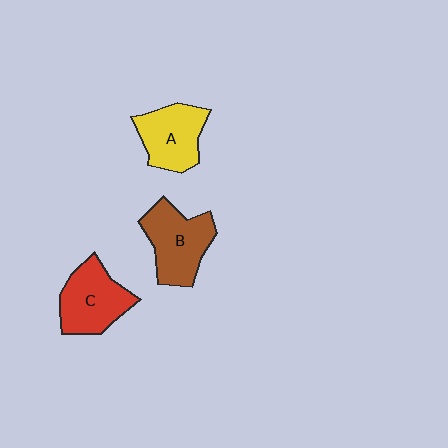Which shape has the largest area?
Shape B (brown).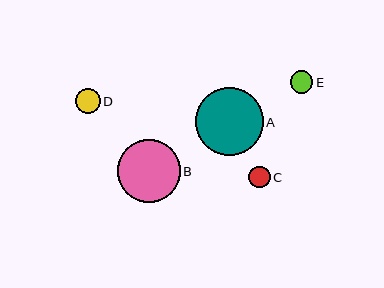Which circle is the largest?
Circle A is the largest with a size of approximately 68 pixels.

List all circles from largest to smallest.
From largest to smallest: A, B, D, E, C.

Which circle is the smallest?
Circle C is the smallest with a size of approximately 21 pixels.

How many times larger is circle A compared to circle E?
Circle A is approximately 3.1 times the size of circle E.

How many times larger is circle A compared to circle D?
Circle A is approximately 2.7 times the size of circle D.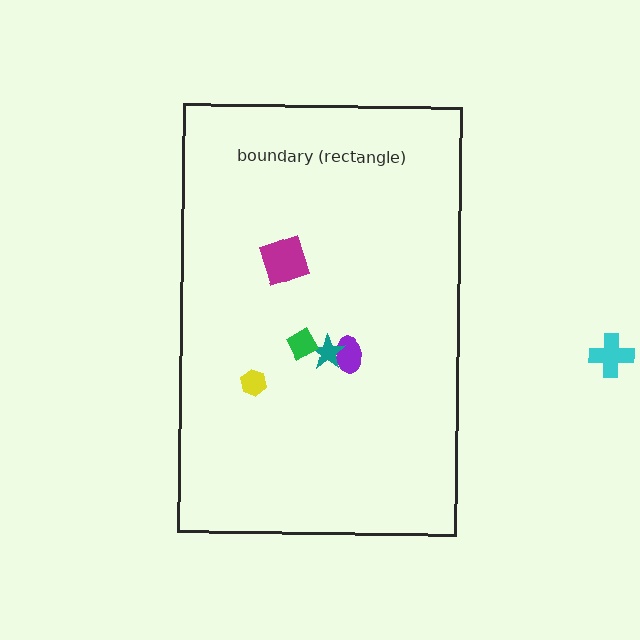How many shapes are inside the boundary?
5 inside, 1 outside.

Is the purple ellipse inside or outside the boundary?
Inside.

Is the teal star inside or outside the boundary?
Inside.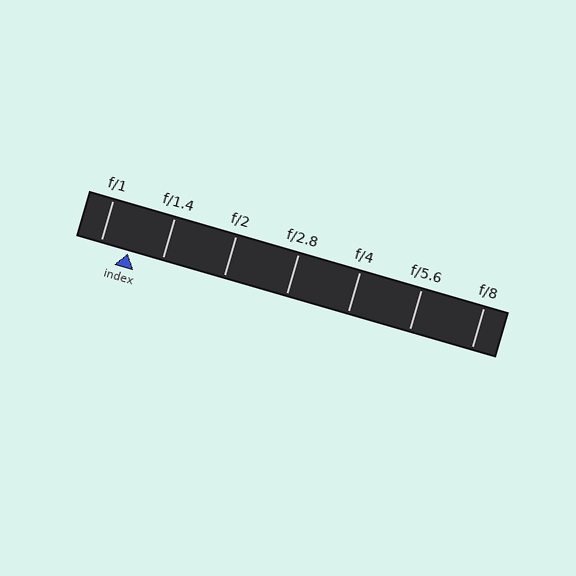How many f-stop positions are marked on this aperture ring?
There are 7 f-stop positions marked.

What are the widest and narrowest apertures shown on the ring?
The widest aperture shown is f/1 and the narrowest is f/8.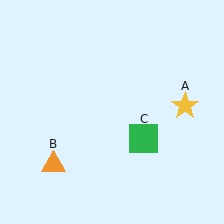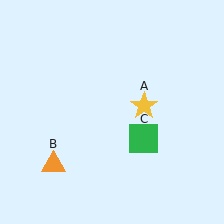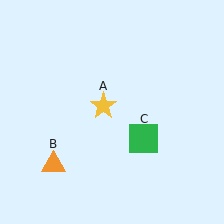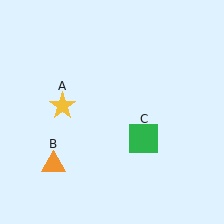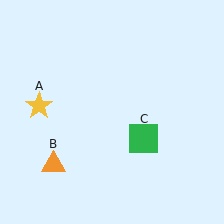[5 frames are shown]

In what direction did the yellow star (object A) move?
The yellow star (object A) moved left.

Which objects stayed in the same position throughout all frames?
Orange triangle (object B) and green square (object C) remained stationary.